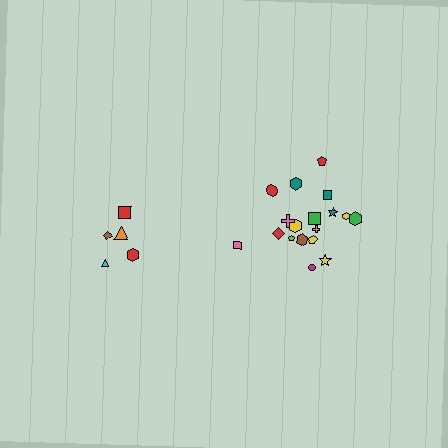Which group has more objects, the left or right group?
The right group.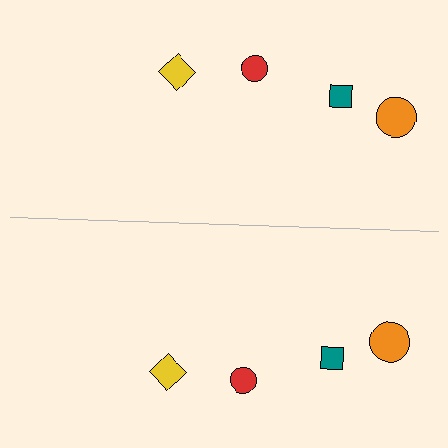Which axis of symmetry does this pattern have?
The pattern has a horizontal axis of symmetry running through the center of the image.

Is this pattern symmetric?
Yes, this pattern has bilateral (reflection) symmetry.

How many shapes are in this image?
There are 8 shapes in this image.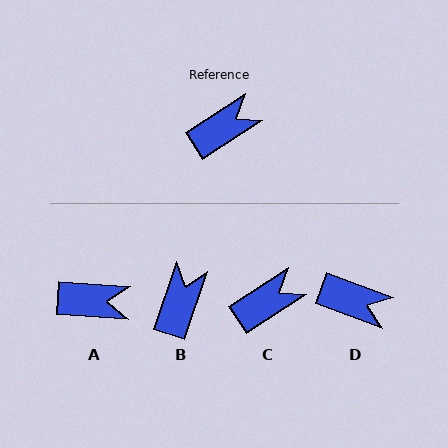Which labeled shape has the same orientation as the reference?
C.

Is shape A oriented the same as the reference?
No, it is off by about 37 degrees.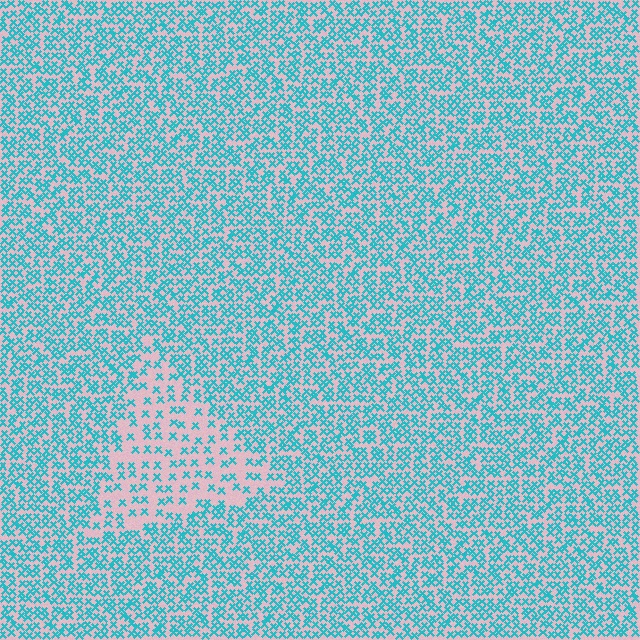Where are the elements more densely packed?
The elements are more densely packed outside the triangle boundary.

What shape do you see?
I see a triangle.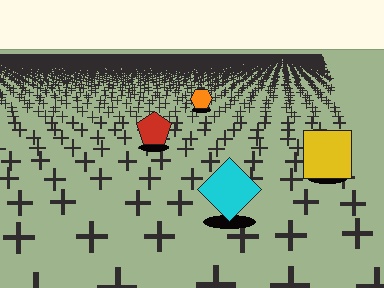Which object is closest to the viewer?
The cyan diamond is closest. The texture marks near it are larger and more spread out.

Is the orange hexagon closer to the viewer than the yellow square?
No. The yellow square is closer — you can tell from the texture gradient: the ground texture is coarser near it.